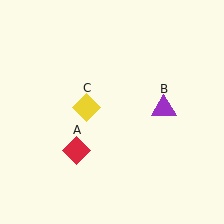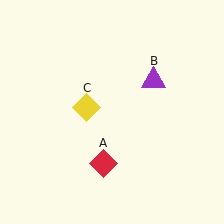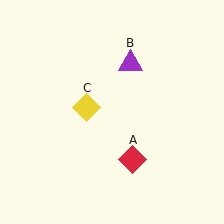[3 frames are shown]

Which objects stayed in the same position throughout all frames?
Yellow diamond (object C) remained stationary.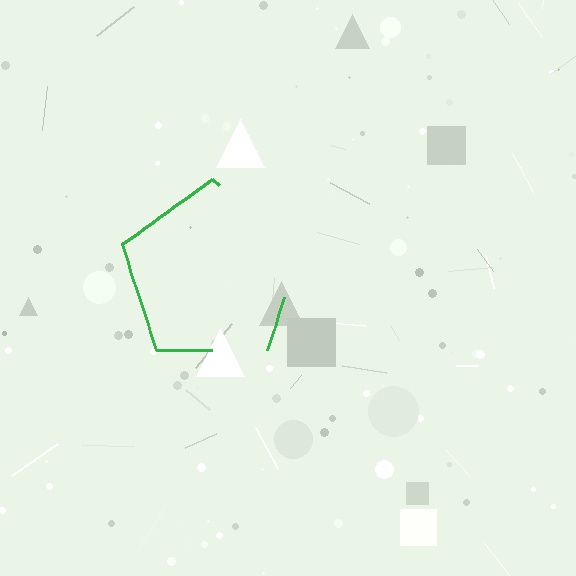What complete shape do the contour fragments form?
The contour fragments form a pentagon.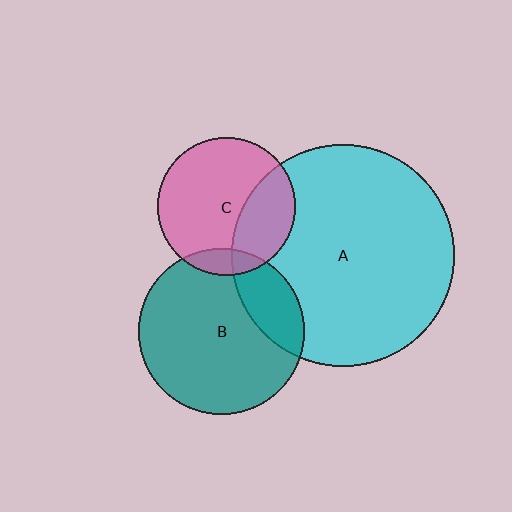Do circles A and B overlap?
Yes.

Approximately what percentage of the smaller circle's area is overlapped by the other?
Approximately 20%.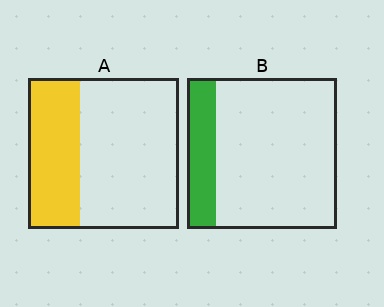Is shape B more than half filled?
No.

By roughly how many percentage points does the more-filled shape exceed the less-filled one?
By roughly 15 percentage points (A over B).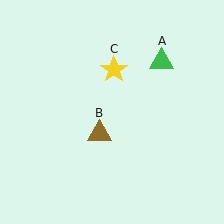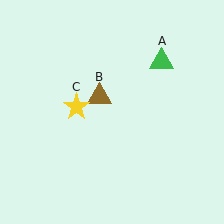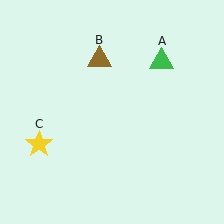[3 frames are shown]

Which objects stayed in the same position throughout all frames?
Green triangle (object A) remained stationary.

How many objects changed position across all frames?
2 objects changed position: brown triangle (object B), yellow star (object C).